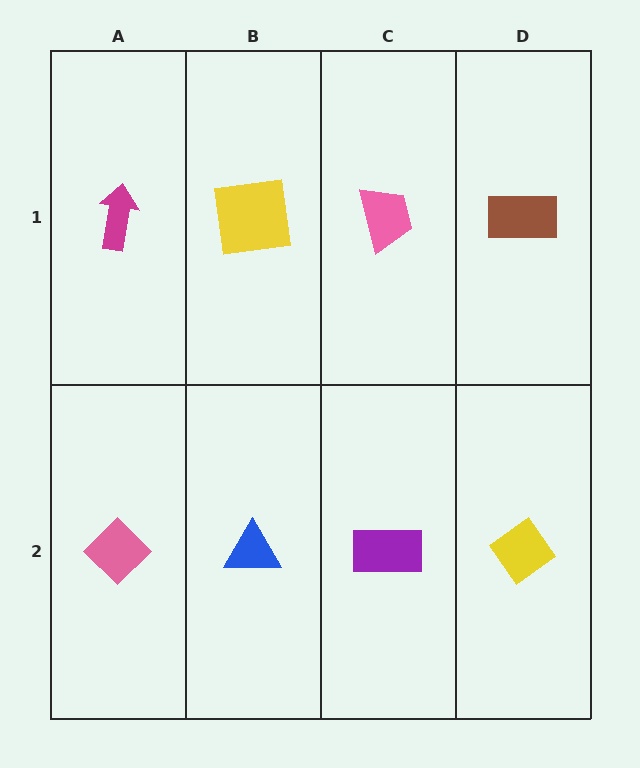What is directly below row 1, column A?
A pink diamond.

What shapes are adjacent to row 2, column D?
A brown rectangle (row 1, column D), a purple rectangle (row 2, column C).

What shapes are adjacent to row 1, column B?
A blue triangle (row 2, column B), a magenta arrow (row 1, column A), a pink trapezoid (row 1, column C).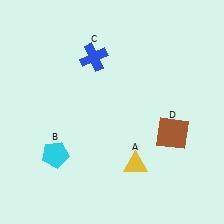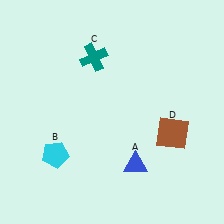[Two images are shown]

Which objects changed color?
A changed from yellow to blue. C changed from blue to teal.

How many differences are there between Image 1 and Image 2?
There are 2 differences between the two images.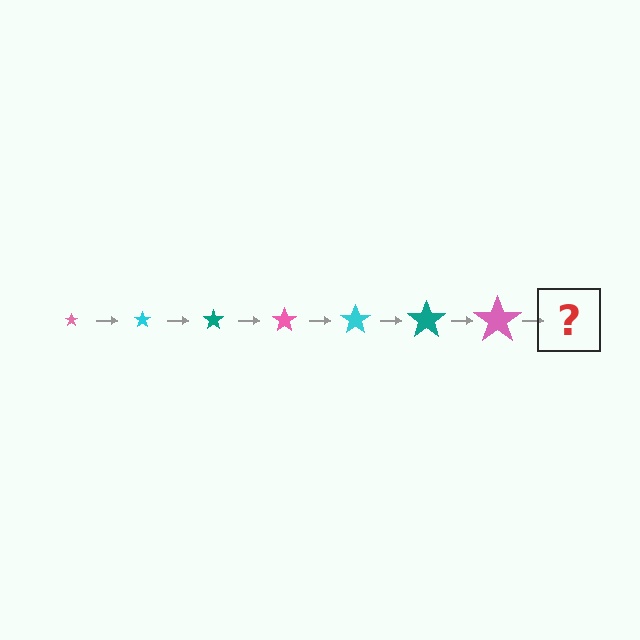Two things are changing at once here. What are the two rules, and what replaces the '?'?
The two rules are that the star grows larger each step and the color cycles through pink, cyan, and teal. The '?' should be a cyan star, larger than the previous one.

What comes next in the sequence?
The next element should be a cyan star, larger than the previous one.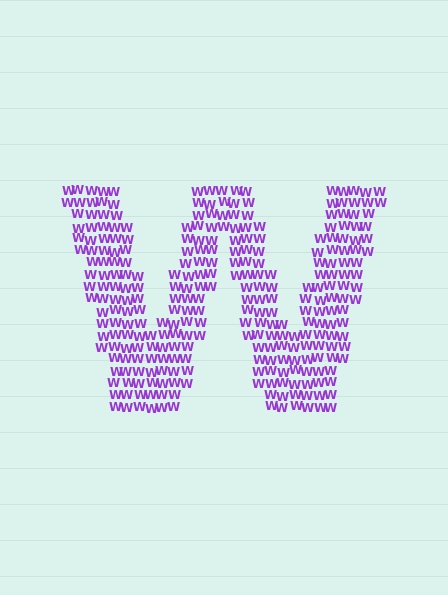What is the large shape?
The large shape is the letter W.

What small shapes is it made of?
It is made of small letter W's.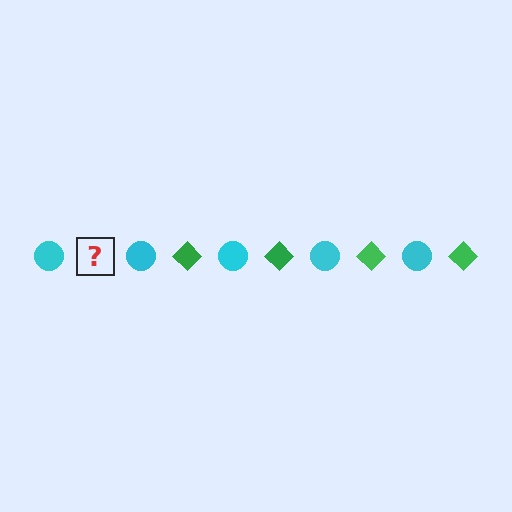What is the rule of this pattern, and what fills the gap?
The rule is that the pattern alternates between cyan circle and green diamond. The gap should be filled with a green diamond.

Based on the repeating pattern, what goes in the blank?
The blank should be a green diamond.